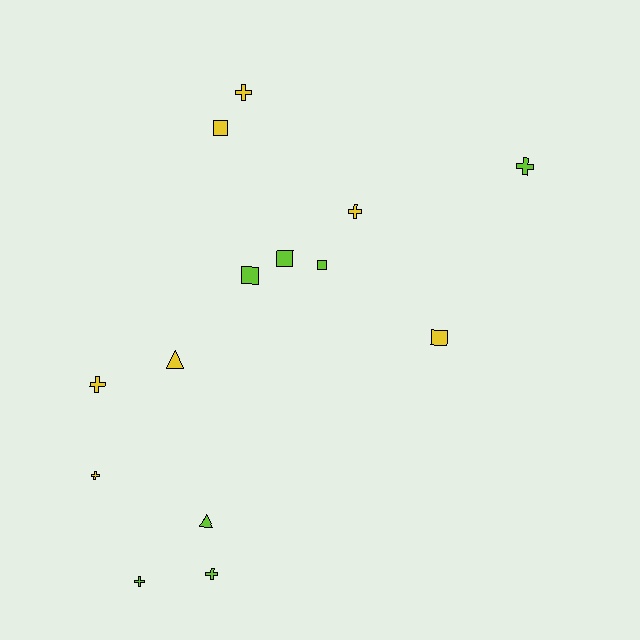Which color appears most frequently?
Yellow, with 7 objects.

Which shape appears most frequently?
Cross, with 7 objects.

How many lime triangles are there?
There is 1 lime triangle.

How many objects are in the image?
There are 14 objects.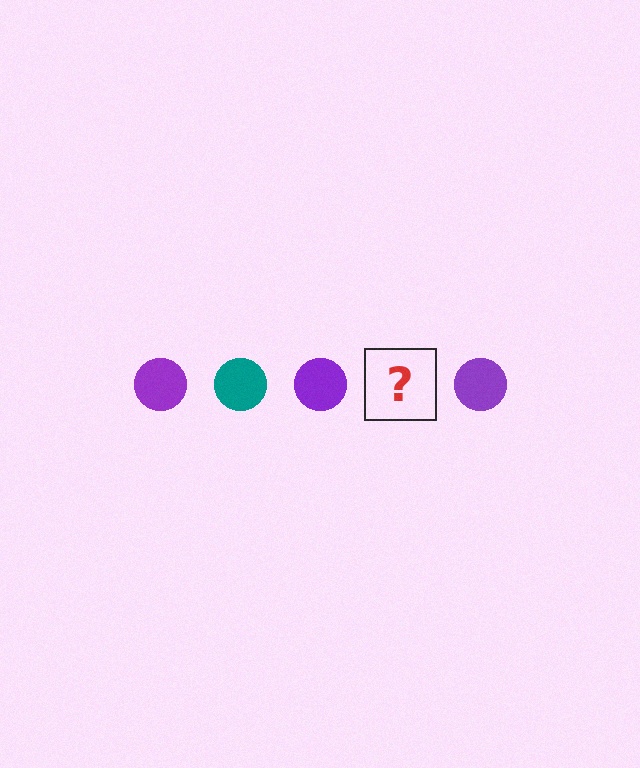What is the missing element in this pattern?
The missing element is a teal circle.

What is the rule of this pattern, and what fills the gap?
The rule is that the pattern cycles through purple, teal circles. The gap should be filled with a teal circle.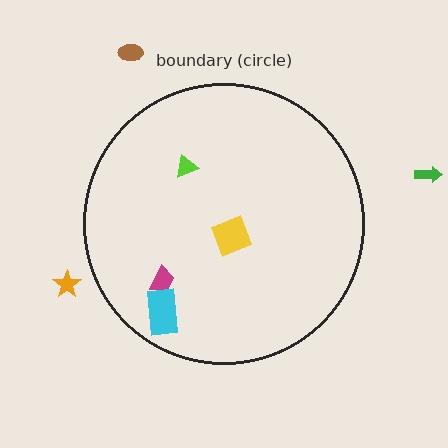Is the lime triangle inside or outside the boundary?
Inside.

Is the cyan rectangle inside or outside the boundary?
Inside.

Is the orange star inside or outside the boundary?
Outside.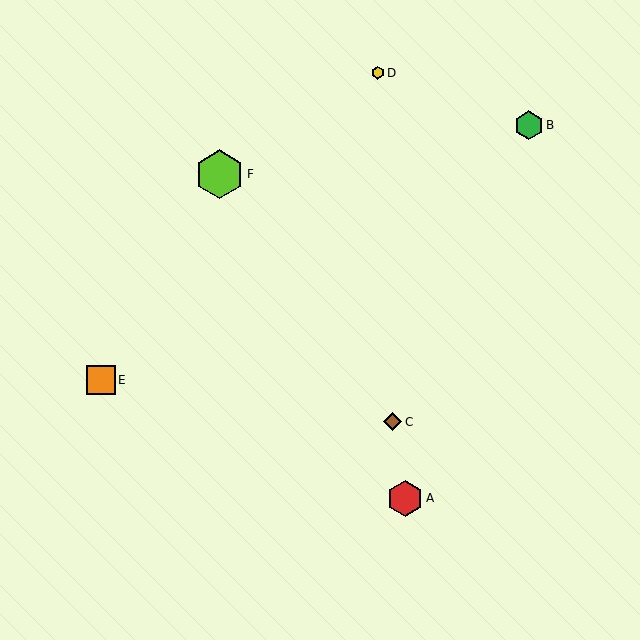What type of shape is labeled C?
Shape C is a brown diamond.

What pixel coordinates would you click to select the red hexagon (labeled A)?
Click at (405, 498) to select the red hexagon A.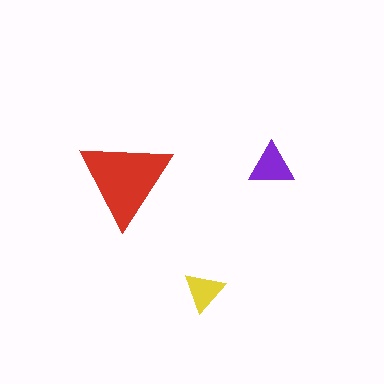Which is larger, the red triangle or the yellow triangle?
The red one.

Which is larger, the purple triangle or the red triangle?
The red one.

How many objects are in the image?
There are 3 objects in the image.